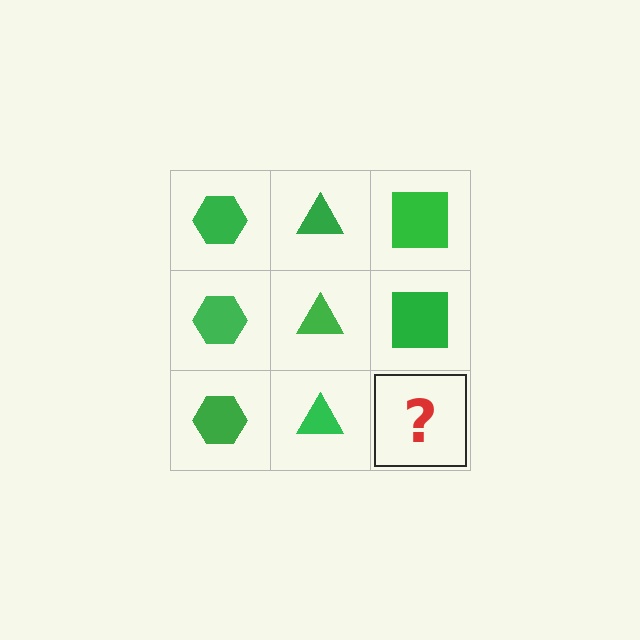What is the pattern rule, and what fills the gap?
The rule is that each column has a consistent shape. The gap should be filled with a green square.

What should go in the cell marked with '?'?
The missing cell should contain a green square.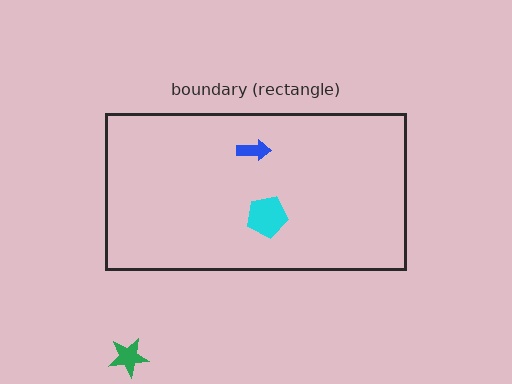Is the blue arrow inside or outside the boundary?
Inside.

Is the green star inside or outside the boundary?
Outside.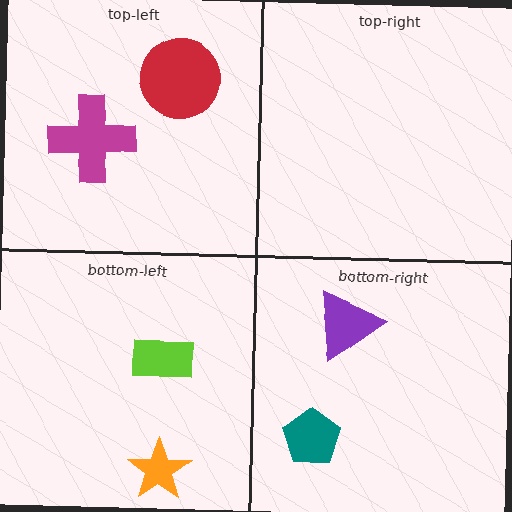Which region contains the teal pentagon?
The bottom-right region.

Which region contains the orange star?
The bottom-left region.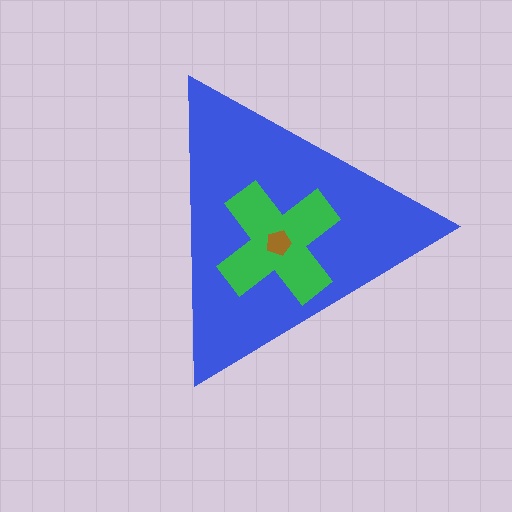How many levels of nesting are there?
3.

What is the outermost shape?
The blue triangle.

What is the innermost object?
The brown pentagon.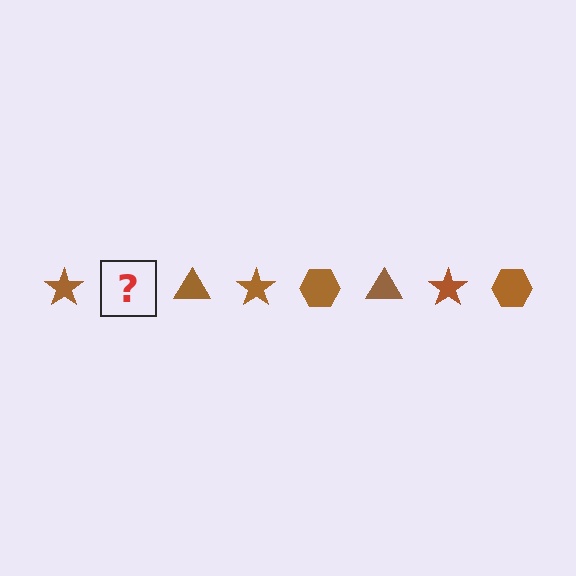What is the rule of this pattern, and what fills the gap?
The rule is that the pattern cycles through star, hexagon, triangle shapes in brown. The gap should be filled with a brown hexagon.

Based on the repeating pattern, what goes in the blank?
The blank should be a brown hexagon.